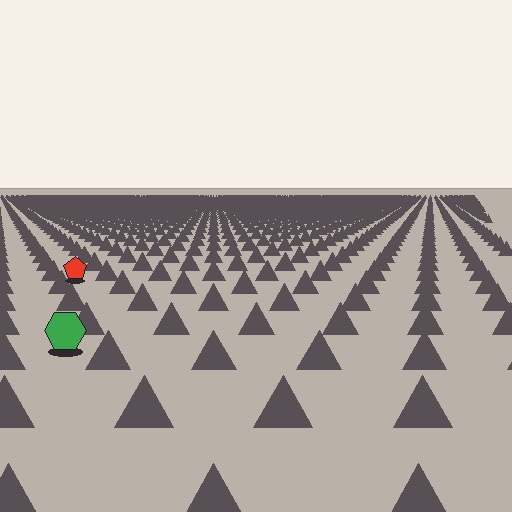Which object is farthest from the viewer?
The red pentagon is farthest from the viewer. It appears smaller and the ground texture around it is denser.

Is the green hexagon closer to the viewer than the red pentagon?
Yes. The green hexagon is closer — you can tell from the texture gradient: the ground texture is coarser near it.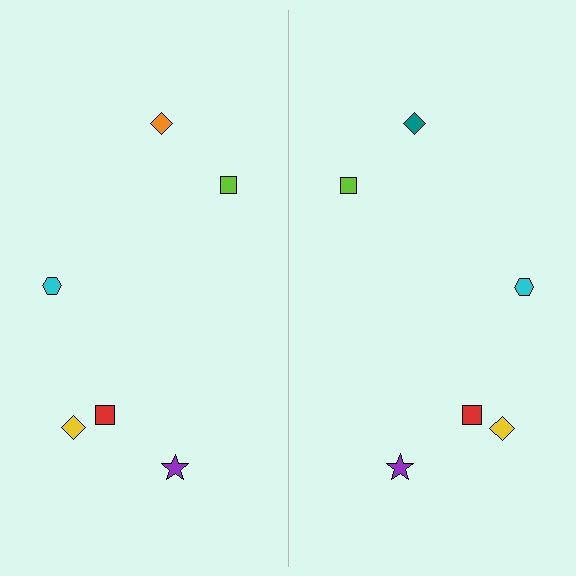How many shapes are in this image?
There are 12 shapes in this image.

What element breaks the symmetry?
The teal diamond on the right side breaks the symmetry — its mirror counterpart is orange.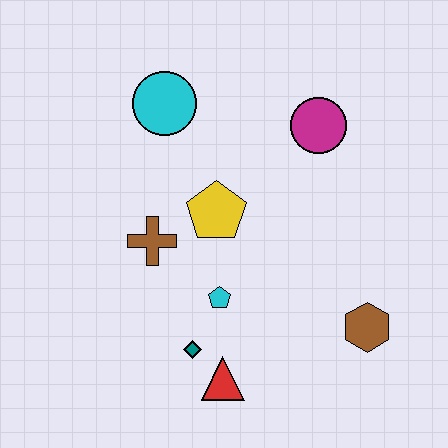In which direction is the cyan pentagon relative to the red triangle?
The cyan pentagon is above the red triangle.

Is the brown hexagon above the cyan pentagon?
No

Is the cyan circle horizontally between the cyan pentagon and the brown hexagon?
No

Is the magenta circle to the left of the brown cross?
No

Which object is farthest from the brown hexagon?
The cyan circle is farthest from the brown hexagon.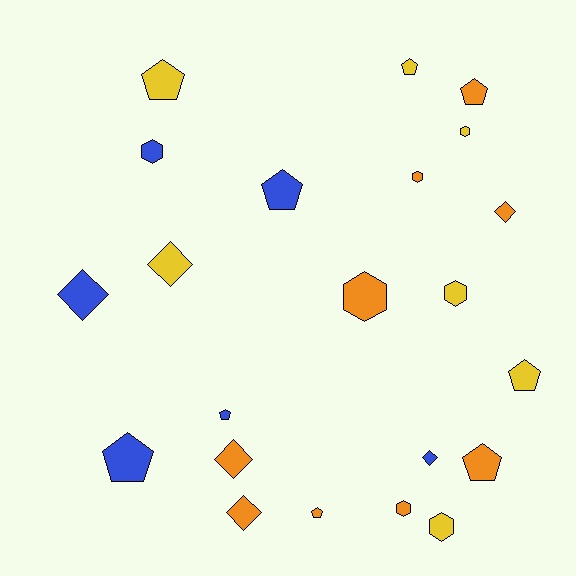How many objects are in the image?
There are 22 objects.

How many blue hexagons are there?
There is 1 blue hexagon.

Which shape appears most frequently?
Pentagon, with 9 objects.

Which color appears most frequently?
Orange, with 9 objects.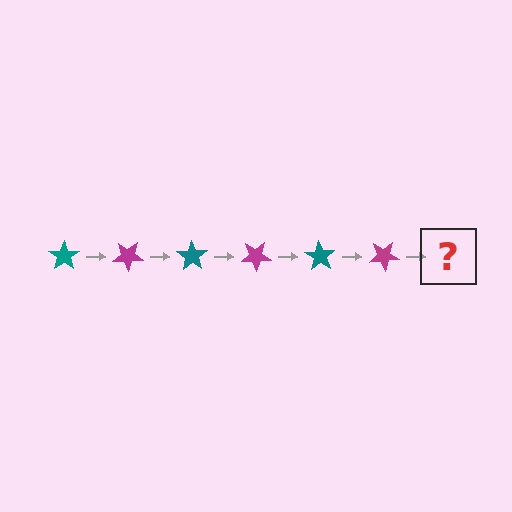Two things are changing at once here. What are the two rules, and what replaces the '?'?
The two rules are that it rotates 35 degrees each step and the color cycles through teal and magenta. The '?' should be a teal star, rotated 210 degrees from the start.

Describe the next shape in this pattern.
It should be a teal star, rotated 210 degrees from the start.